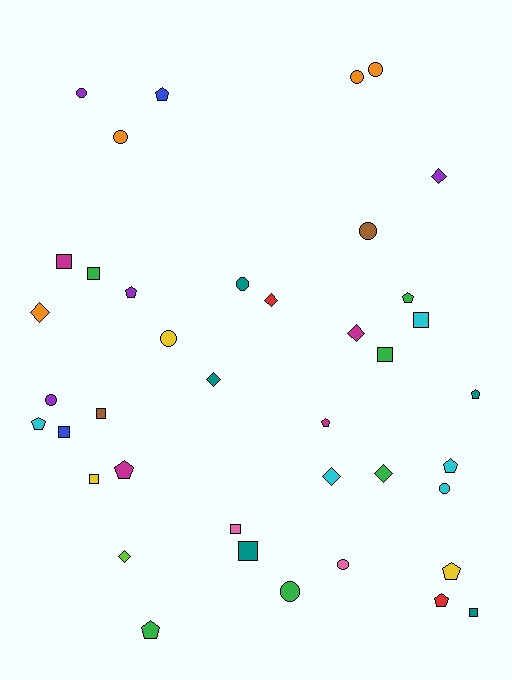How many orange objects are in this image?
There are 4 orange objects.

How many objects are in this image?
There are 40 objects.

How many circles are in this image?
There are 11 circles.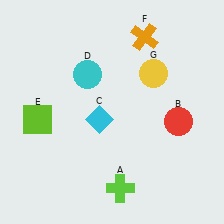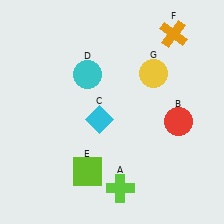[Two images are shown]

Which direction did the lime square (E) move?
The lime square (E) moved down.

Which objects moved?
The objects that moved are: the lime square (E), the orange cross (F).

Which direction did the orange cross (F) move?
The orange cross (F) moved right.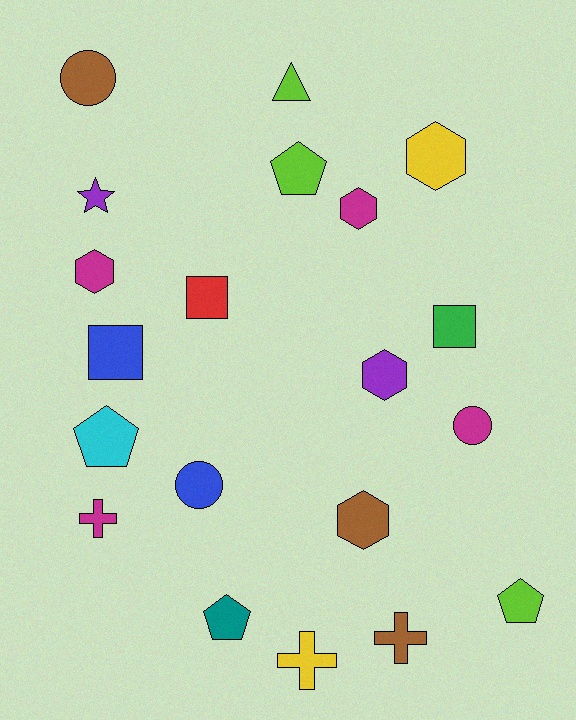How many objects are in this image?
There are 20 objects.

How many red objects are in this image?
There is 1 red object.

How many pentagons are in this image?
There are 4 pentagons.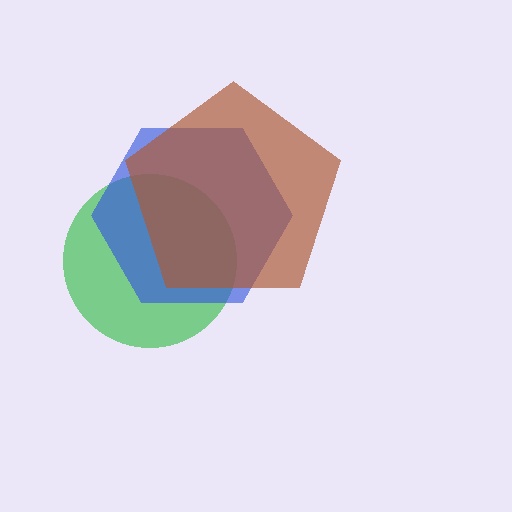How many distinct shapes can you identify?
There are 3 distinct shapes: a green circle, a blue hexagon, a brown pentagon.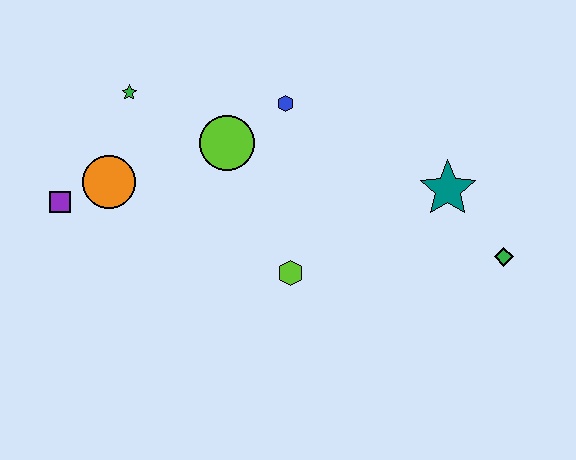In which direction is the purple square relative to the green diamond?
The purple square is to the left of the green diamond.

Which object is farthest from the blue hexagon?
The green diamond is farthest from the blue hexagon.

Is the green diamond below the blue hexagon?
Yes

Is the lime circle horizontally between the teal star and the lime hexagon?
No